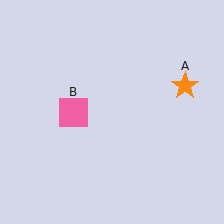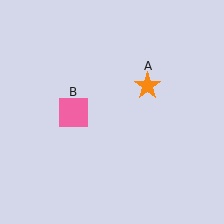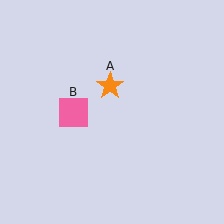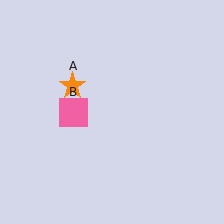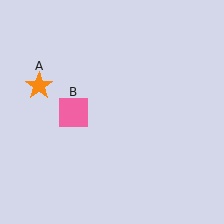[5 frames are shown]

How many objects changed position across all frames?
1 object changed position: orange star (object A).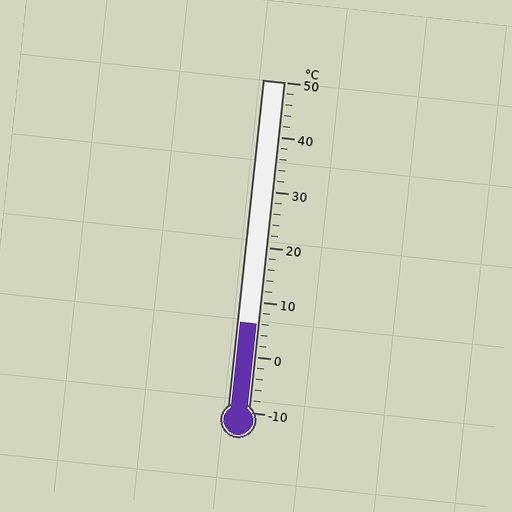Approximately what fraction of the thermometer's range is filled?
The thermometer is filled to approximately 25% of its range.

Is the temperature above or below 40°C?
The temperature is below 40°C.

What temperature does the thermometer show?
The thermometer shows approximately 6°C.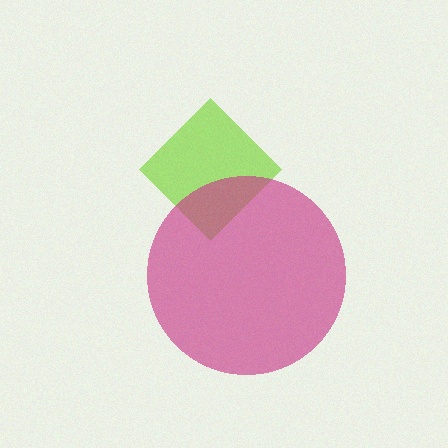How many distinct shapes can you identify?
There are 2 distinct shapes: a lime diamond, a magenta circle.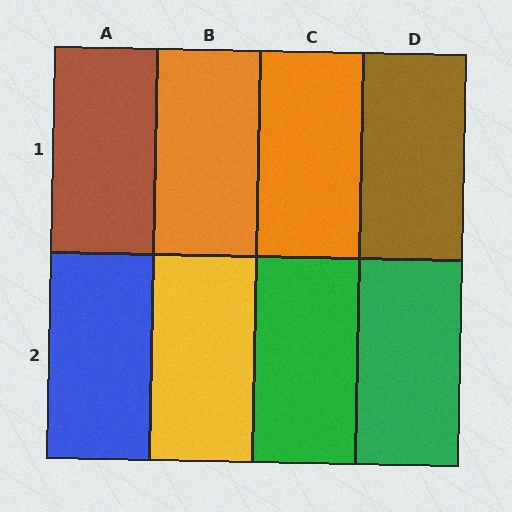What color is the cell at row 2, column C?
Green.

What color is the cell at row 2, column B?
Yellow.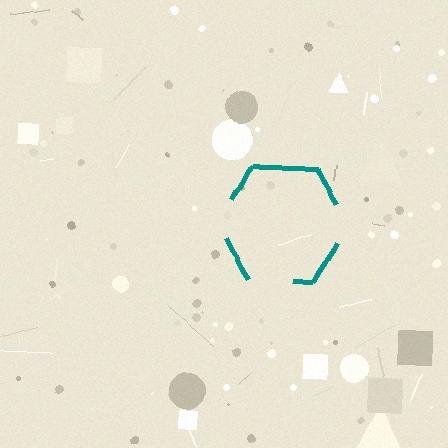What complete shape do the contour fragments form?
The contour fragments form a hexagon.